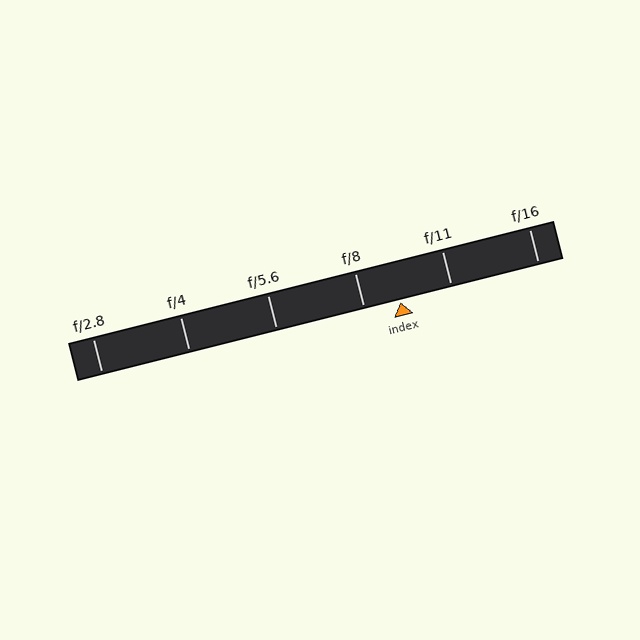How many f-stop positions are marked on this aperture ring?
There are 6 f-stop positions marked.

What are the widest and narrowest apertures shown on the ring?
The widest aperture shown is f/2.8 and the narrowest is f/16.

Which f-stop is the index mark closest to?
The index mark is closest to f/8.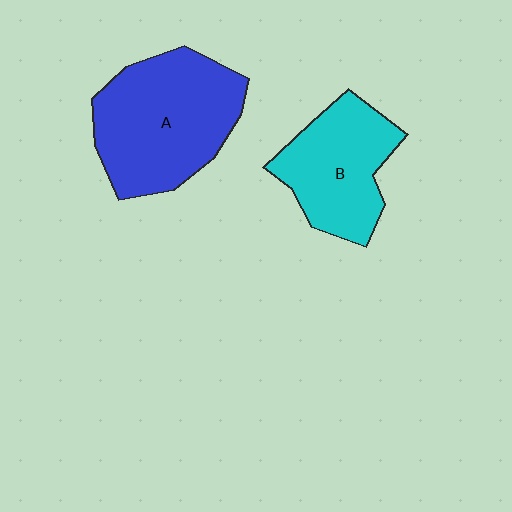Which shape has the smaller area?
Shape B (cyan).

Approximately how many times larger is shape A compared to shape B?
Approximately 1.4 times.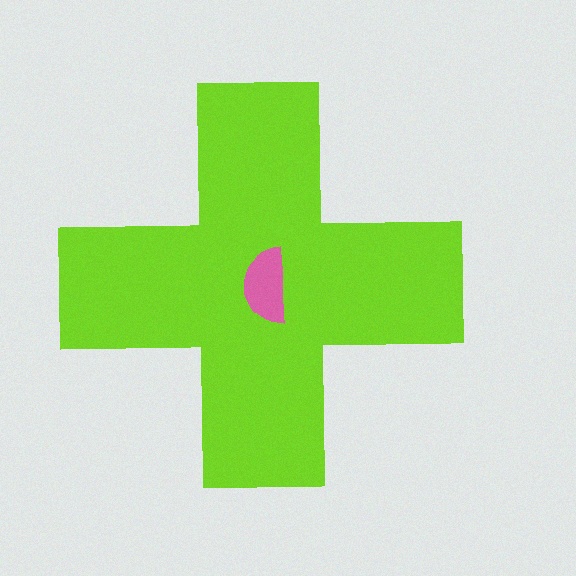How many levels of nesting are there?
2.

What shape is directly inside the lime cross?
The pink semicircle.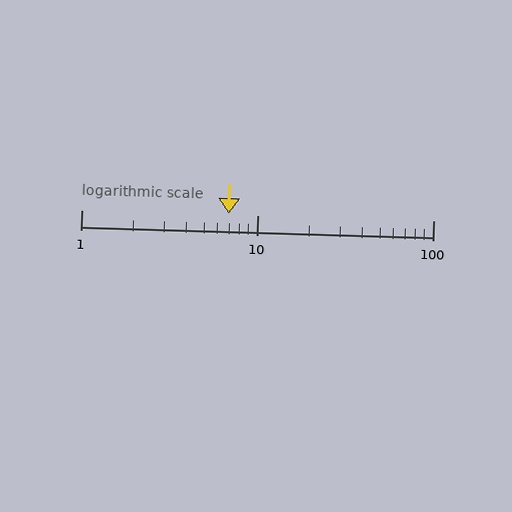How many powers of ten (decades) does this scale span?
The scale spans 2 decades, from 1 to 100.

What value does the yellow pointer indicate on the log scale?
The pointer indicates approximately 6.9.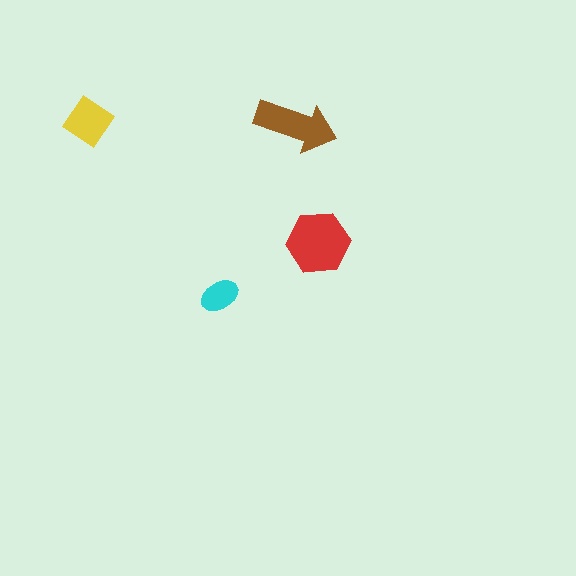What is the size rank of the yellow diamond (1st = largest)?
3rd.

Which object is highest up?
The yellow diamond is topmost.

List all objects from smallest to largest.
The cyan ellipse, the yellow diamond, the brown arrow, the red hexagon.